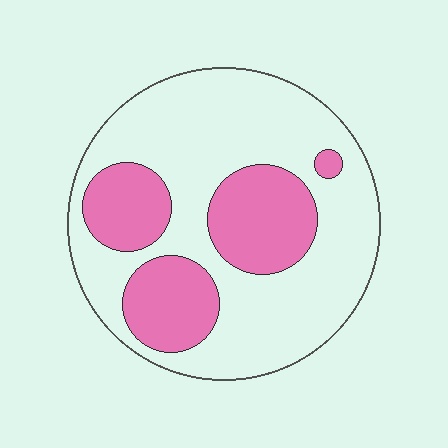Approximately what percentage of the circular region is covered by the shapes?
Approximately 30%.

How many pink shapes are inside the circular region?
4.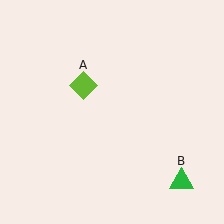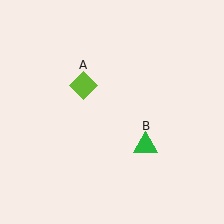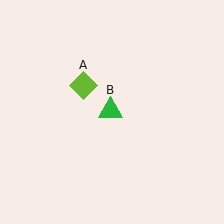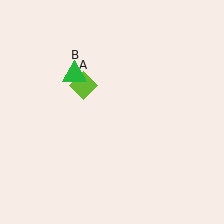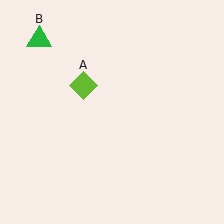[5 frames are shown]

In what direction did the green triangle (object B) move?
The green triangle (object B) moved up and to the left.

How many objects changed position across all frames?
1 object changed position: green triangle (object B).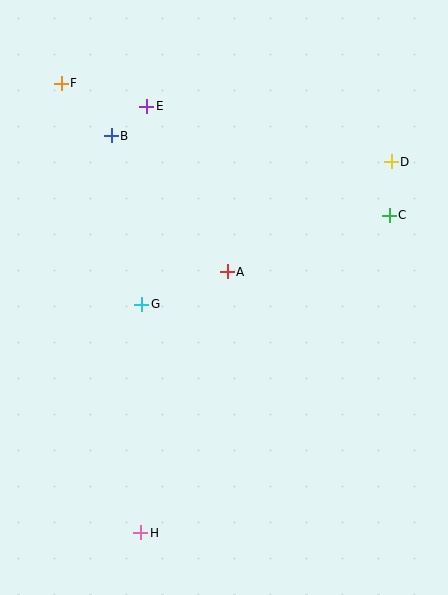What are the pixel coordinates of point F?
Point F is at (61, 83).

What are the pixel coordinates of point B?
Point B is at (111, 136).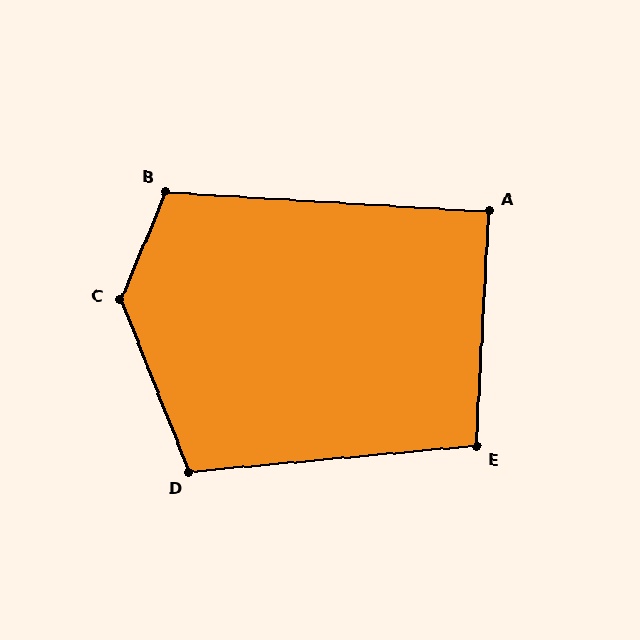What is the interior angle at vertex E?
Approximately 98 degrees (obtuse).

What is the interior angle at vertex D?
Approximately 106 degrees (obtuse).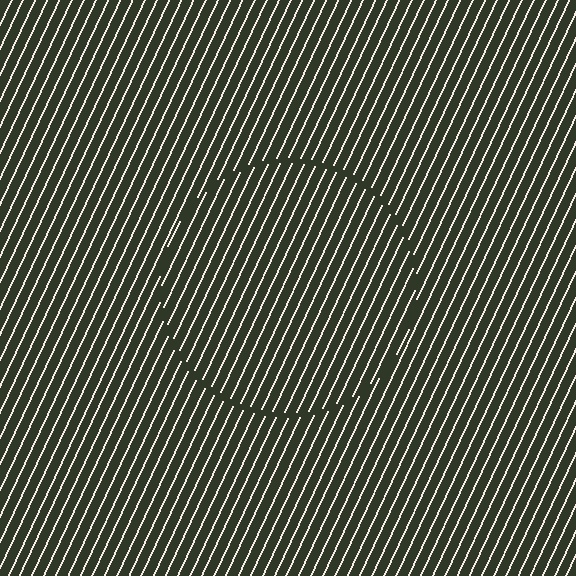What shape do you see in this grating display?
An illusory circle. The interior of the shape contains the same grating, shifted by half a period — the contour is defined by the phase discontinuity where line-ends from the inner and outer gratings abut.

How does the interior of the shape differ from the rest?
The interior of the shape contains the same grating, shifted by half a period — the contour is defined by the phase discontinuity where line-ends from the inner and outer gratings abut.